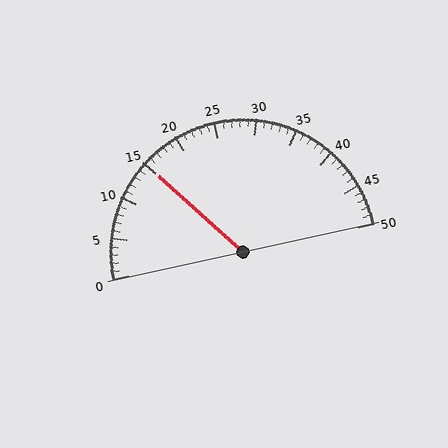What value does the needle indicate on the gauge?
The needle indicates approximately 15.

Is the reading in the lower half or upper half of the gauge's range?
The reading is in the lower half of the range (0 to 50).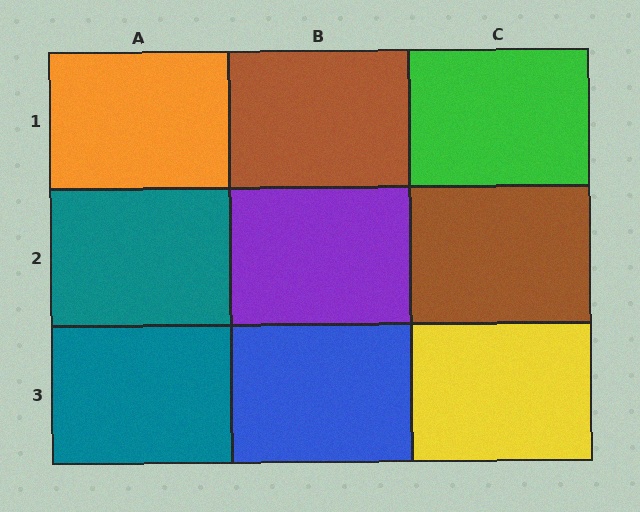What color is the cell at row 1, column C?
Green.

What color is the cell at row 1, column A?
Orange.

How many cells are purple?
1 cell is purple.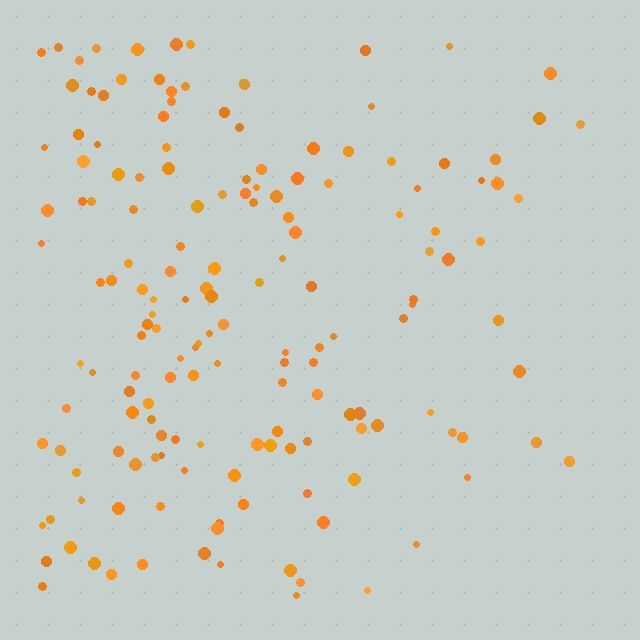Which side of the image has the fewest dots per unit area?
The right.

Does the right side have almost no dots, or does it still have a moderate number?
Still a moderate number, just noticeably fewer than the left.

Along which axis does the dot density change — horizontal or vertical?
Horizontal.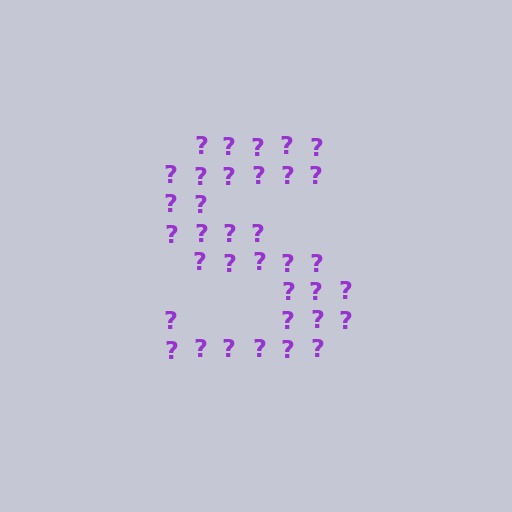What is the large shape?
The large shape is the letter S.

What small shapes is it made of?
It is made of small question marks.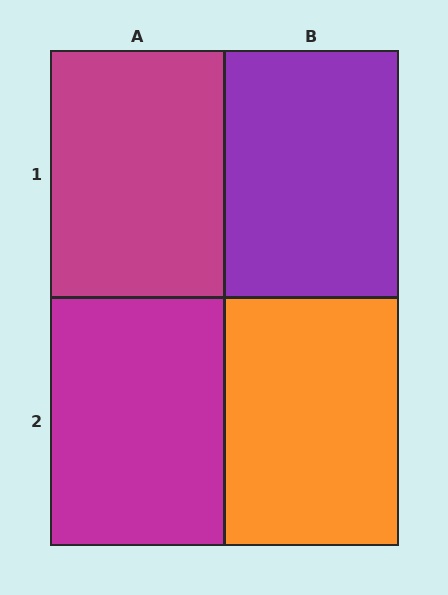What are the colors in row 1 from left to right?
Magenta, purple.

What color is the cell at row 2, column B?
Orange.